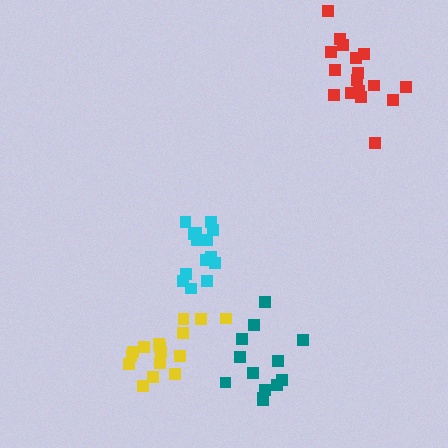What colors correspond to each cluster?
The clusters are colored: yellow, cyan, red, teal.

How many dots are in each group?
Group 1: 16 dots, Group 2: 14 dots, Group 3: 17 dots, Group 4: 13 dots (60 total).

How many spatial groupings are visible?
There are 4 spatial groupings.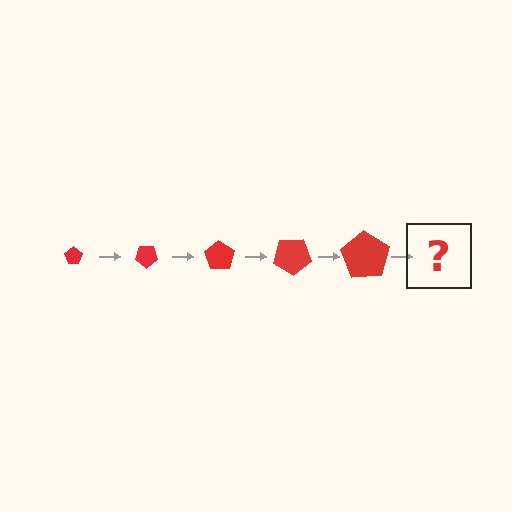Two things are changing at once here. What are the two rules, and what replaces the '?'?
The two rules are that the pentagon grows larger each step and it rotates 35 degrees each step. The '?' should be a pentagon, larger than the previous one and rotated 175 degrees from the start.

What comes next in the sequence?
The next element should be a pentagon, larger than the previous one and rotated 175 degrees from the start.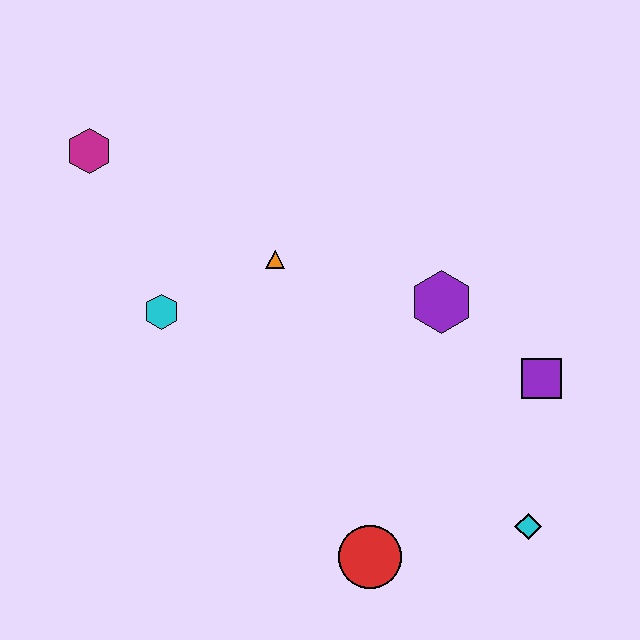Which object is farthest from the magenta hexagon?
The cyan diamond is farthest from the magenta hexagon.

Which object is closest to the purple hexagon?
The purple square is closest to the purple hexagon.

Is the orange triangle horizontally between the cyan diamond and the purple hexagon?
No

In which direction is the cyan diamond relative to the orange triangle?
The cyan diamond is below the orange triangle.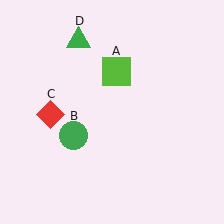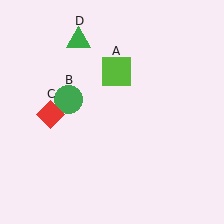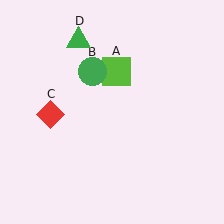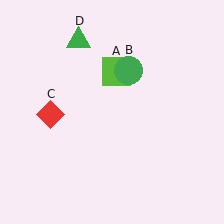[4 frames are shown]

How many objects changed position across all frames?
1 object changed position: green circle (object B).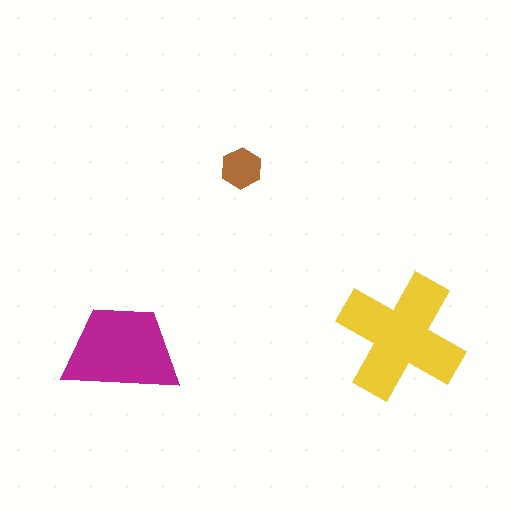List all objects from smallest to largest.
The brown hexagon, the magenta trapezoid, the yellow cross.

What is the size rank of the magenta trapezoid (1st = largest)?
2nd.